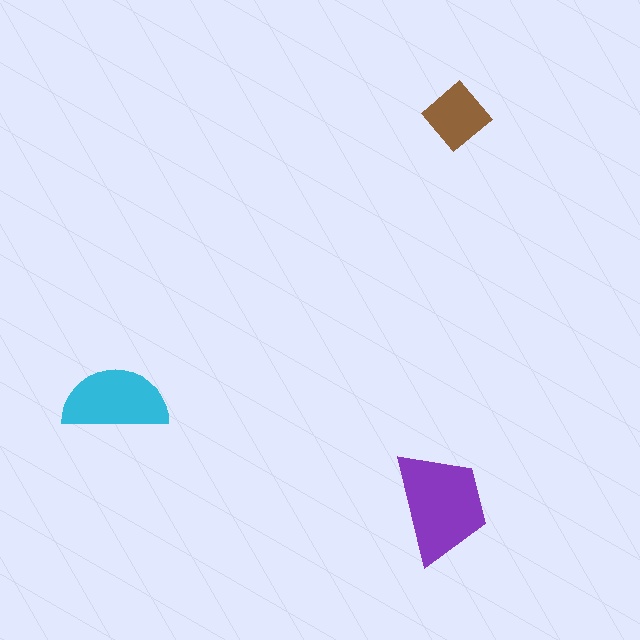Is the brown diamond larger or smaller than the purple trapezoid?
Smaller.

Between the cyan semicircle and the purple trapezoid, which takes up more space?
The purple trapezoid.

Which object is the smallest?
The brown diamond.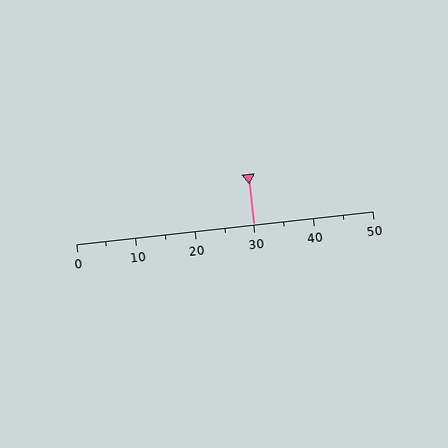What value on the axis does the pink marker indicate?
The marker indicates approximately 30.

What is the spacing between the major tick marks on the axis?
The major ticks are spaced 10 apart.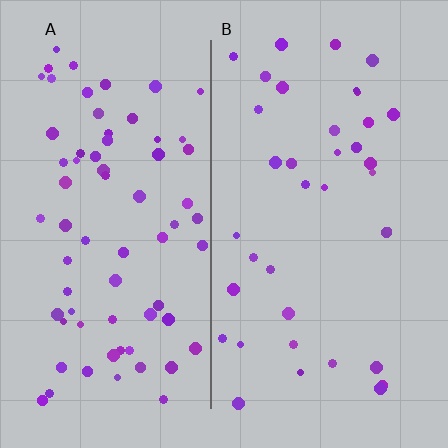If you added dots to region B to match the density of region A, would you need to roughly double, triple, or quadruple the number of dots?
Approximately double.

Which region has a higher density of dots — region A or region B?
A (the left).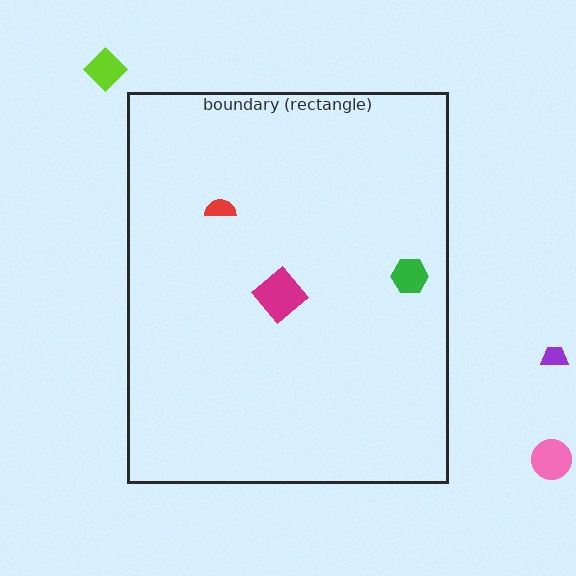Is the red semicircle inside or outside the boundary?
Inside.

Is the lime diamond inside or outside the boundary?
Outside.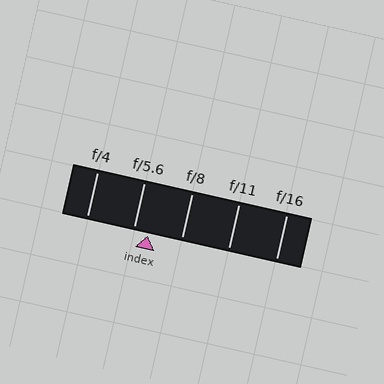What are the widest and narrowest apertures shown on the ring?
The widest aperture shown is f/4 and the narrowest is f/16.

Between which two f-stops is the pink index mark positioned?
The index mark is between f/5.6 and f/8.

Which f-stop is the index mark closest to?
The index mark is closest to f/5.6.